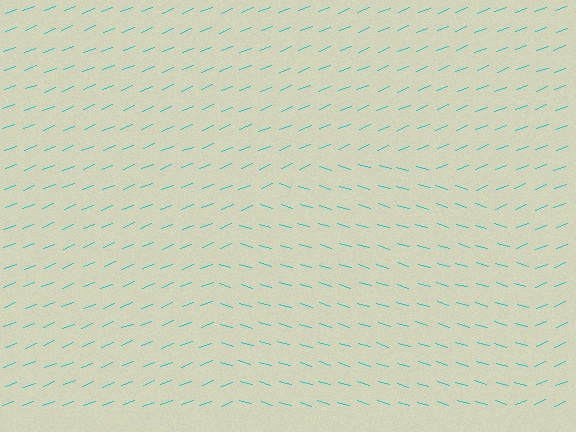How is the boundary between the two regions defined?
The boundary is defined purely by a change in line orientation (approximately 38 degrees difference). All lines are the same color and thickness.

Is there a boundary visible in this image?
Yes, there is a texture boundary formed by a change in line orientation.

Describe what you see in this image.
The image is filled with small cyan line segments. A circle region in the image has lines oriented differently from the surrounding lines, creating a visible texture boundary.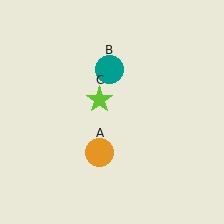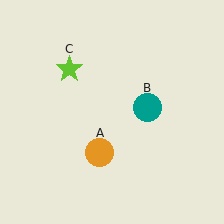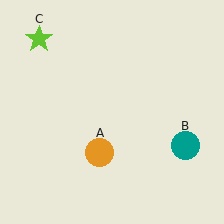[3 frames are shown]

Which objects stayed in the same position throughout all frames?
Orange circle (object A) remained stationary.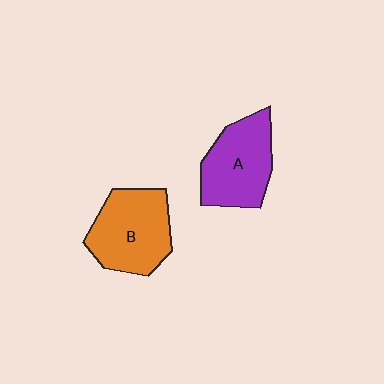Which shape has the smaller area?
Shape A (purple).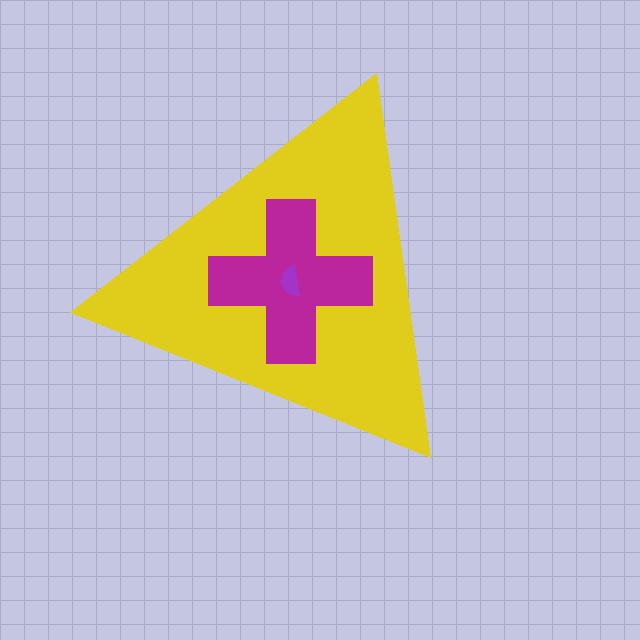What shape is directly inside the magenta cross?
The purple semicircle.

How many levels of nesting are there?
3.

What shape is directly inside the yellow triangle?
The magenta cross.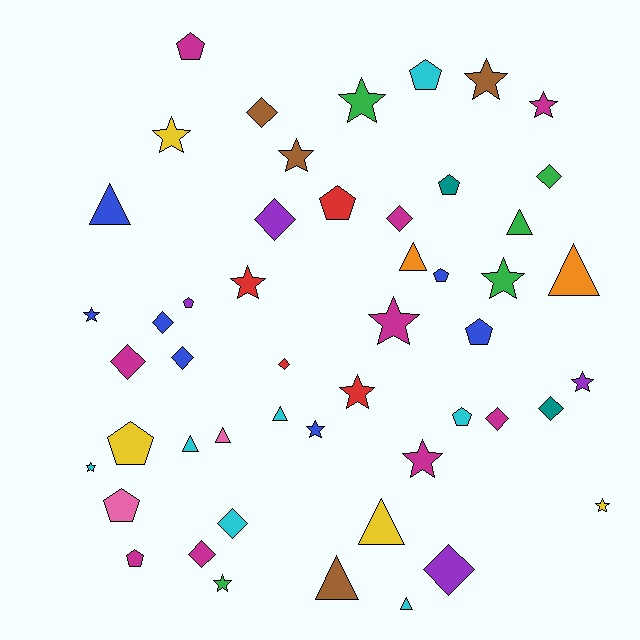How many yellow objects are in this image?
There are 4 yellow objects.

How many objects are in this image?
There are 50 objects.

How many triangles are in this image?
There are 10 triangles.